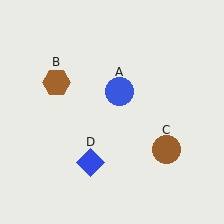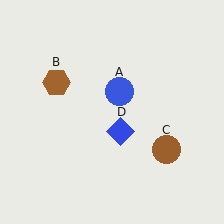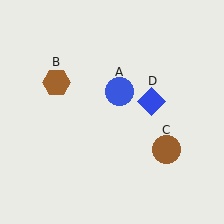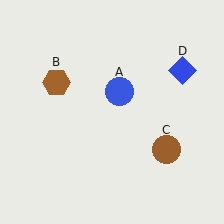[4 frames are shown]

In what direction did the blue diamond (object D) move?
The blue diamond (object D) moved up and to the right.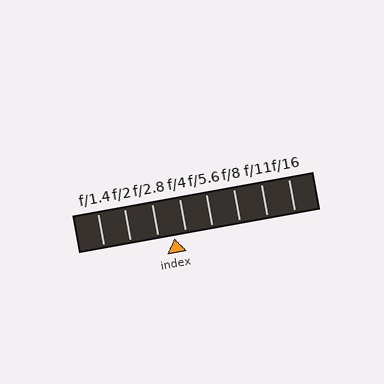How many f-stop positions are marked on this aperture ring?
There are 8 f-stop positions marked.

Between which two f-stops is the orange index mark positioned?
The index mark is between f/2.8 and f/4.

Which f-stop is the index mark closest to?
The index mark is closest to f/4.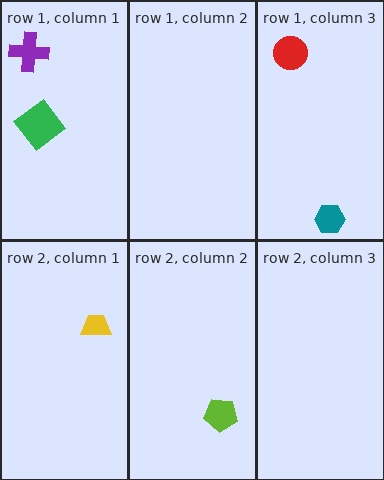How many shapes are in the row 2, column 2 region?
1.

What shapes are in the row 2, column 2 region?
The lime pentagon.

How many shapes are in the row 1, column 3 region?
2.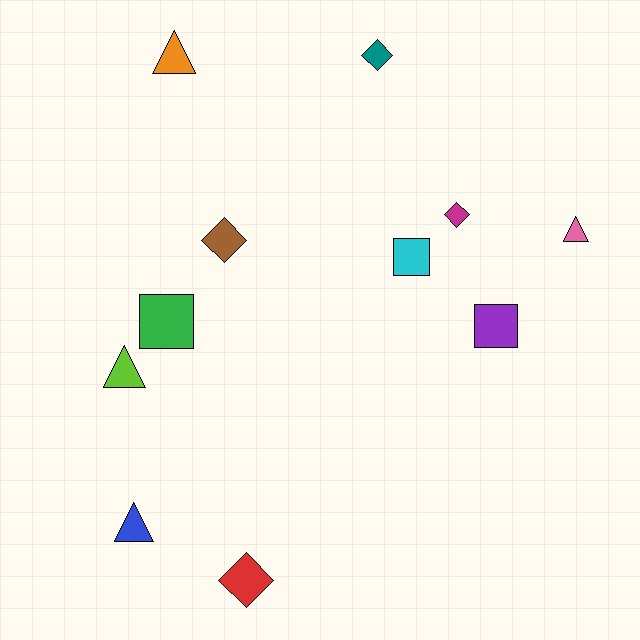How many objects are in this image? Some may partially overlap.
There are 11 objects.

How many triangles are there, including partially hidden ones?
There are 4 triangles.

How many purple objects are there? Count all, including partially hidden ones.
There is 1 purple object.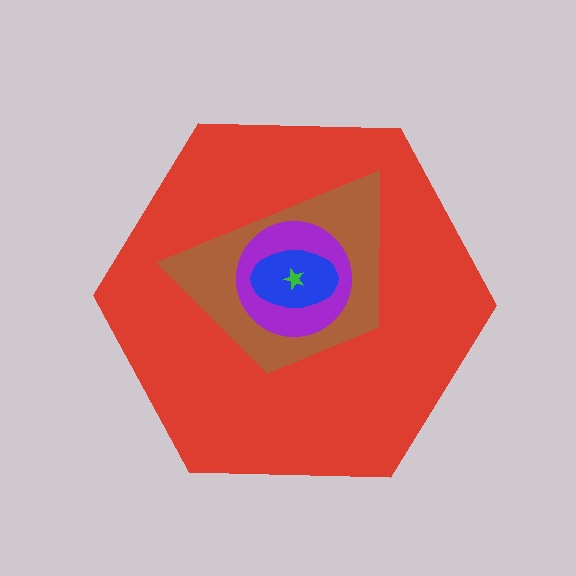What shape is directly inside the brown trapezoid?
The purple circle.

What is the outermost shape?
The red hexagon.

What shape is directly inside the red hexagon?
The brown trapezoid.